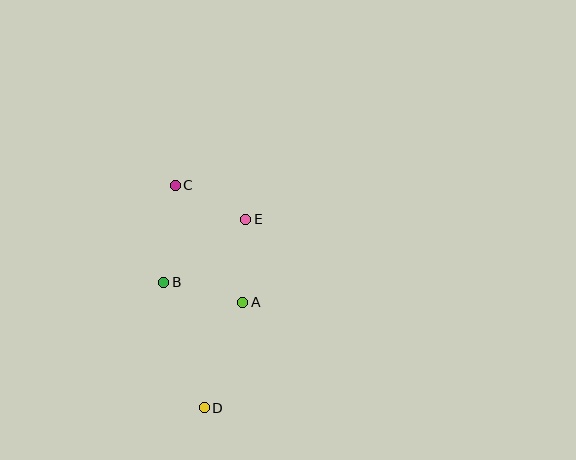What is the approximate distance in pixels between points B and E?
The distance between B and E is approximately 104 pixels.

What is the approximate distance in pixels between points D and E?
The distance between D and E is approximately 193 pixels.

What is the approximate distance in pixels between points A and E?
The distance between A and E is approximately 83 pixels.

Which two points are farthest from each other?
Points C and D are farthest from each other.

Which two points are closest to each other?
Points C and E are closest to each other.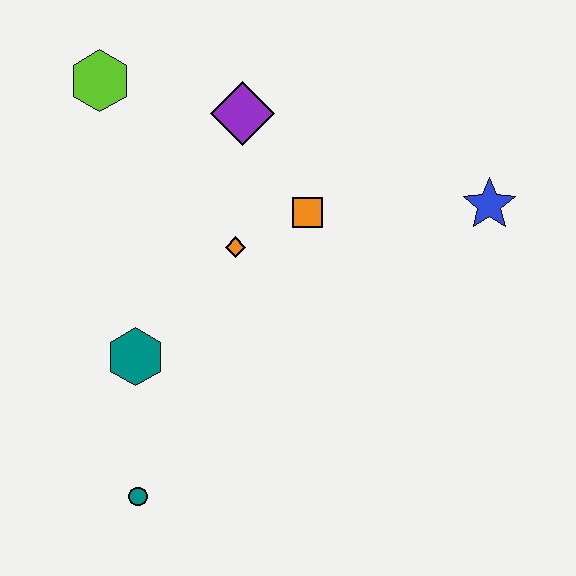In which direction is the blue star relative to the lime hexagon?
The blue star is to the right of the lime hexagon.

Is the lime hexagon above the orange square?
Yes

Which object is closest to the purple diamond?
The orange square is closest to the purple diamond.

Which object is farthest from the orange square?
The teal circle is farthest from the orange square.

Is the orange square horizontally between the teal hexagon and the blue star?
Yes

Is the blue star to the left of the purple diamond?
No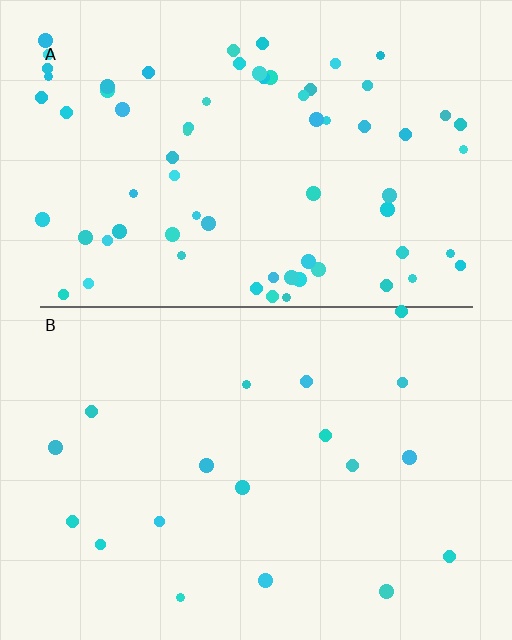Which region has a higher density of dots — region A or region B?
A (the top).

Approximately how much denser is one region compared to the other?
Approximately 3.7× — region A over region B.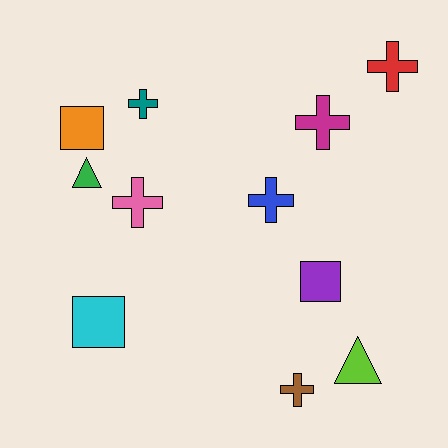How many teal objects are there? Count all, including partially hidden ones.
There is 1 teal object.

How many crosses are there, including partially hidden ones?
There are 6 crosses.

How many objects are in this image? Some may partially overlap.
There are 11 objects.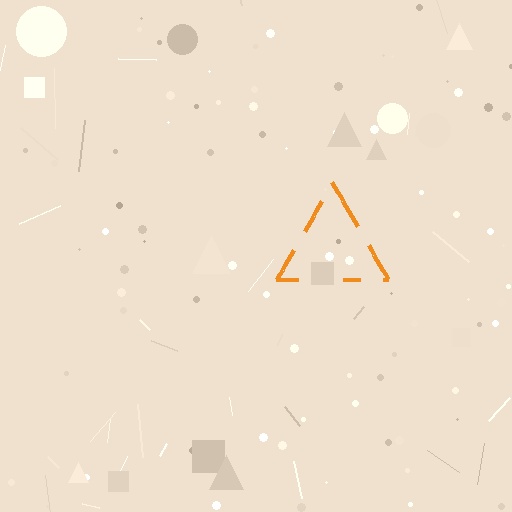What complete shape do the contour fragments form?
The contour fragments form a triangle.